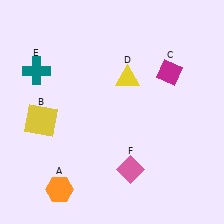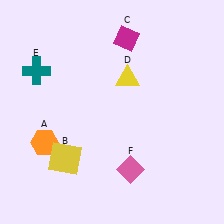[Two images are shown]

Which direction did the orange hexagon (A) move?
The orange hexagon (A) moved up.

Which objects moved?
The objects that moved are: the orange hexagon (A), the yellow square (B), the magenta diamond (C).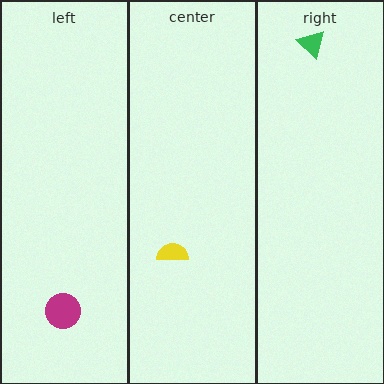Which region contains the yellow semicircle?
The center region.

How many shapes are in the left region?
1.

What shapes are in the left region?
The magenta circle.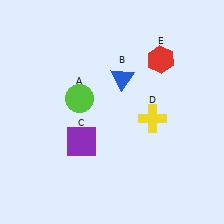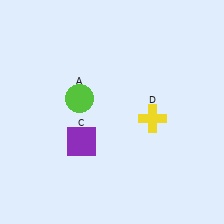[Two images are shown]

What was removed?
The red hexagon (E), the blue triangle (B) were removed in Image 2.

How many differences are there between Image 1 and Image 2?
There are 2 differences between the two images.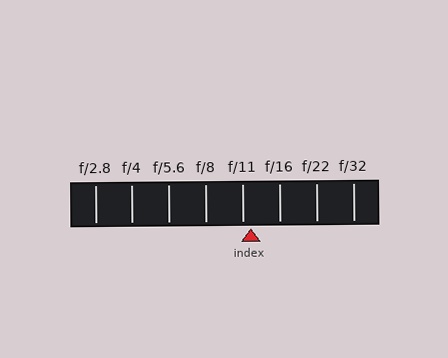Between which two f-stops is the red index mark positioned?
The index mark is between f/11 and f/16.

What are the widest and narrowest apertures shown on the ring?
The widest aperture shown is f/2.8 and the narrowest is f/32.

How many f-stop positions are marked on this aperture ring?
There are 8 f-stop positions marked.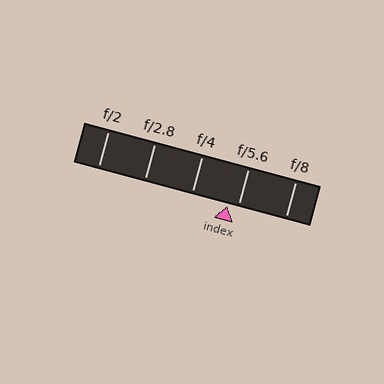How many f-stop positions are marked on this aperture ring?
There are 5 f-stop positions marked.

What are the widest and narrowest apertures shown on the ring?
The widest aperture shown is f/2 and the narrowest is f/8.